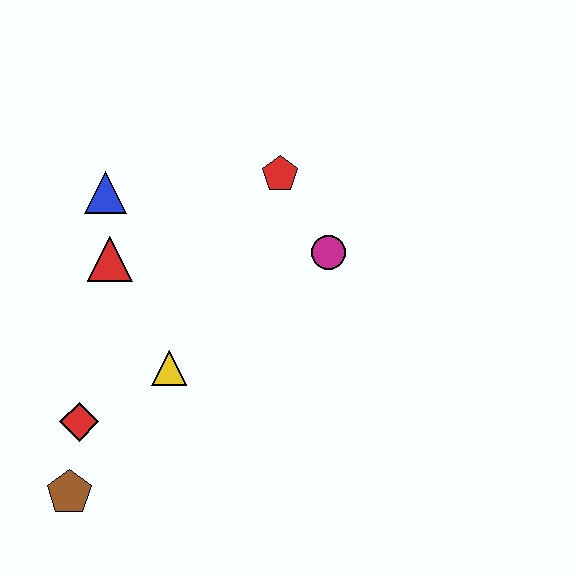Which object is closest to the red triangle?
The blue triangle is closest to the red triangle.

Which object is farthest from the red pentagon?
The brown pentagon is farthest from the red pentagon.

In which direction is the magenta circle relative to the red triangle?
The magenta circle is to the right of the red triangle.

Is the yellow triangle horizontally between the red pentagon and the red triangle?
Yes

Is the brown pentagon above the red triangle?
No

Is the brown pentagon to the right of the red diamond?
No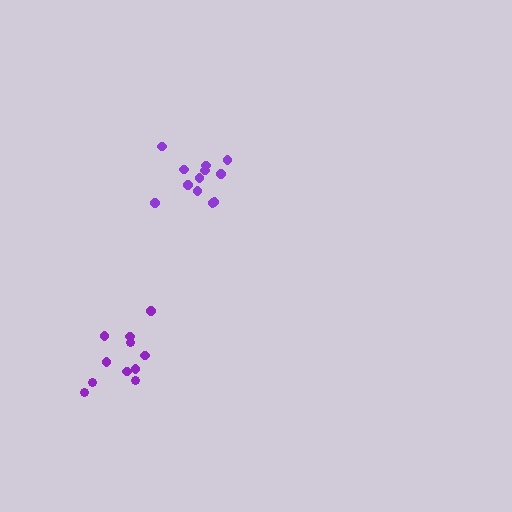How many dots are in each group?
Group 1: 12 dots, Group 2: 11 dots (23 total).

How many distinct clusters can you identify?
There are 2 distinct clusters.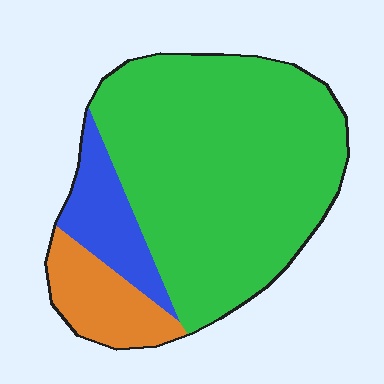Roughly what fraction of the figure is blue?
Blue takes up about one eighth (1/8) of the figure.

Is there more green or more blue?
Green.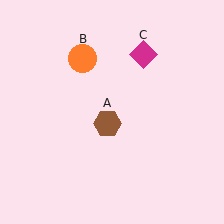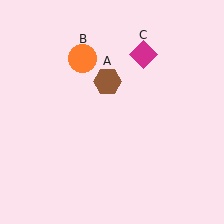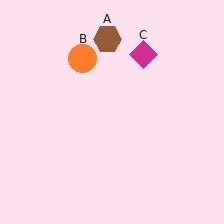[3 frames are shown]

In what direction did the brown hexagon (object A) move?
The brown hexagon (object A) moved up.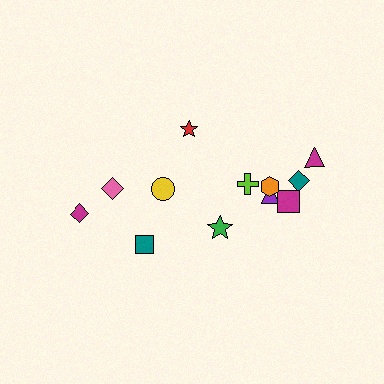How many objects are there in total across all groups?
There are 12 objects.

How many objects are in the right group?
There are 7 objects.